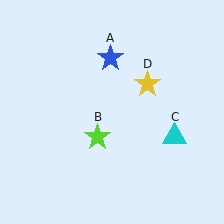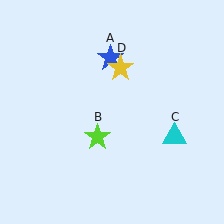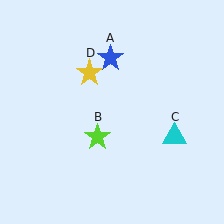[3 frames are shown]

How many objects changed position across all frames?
1 object changed position: yellow star (object D).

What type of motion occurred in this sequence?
The yellow star (object D) rotated counterclockwise around the center of the scene.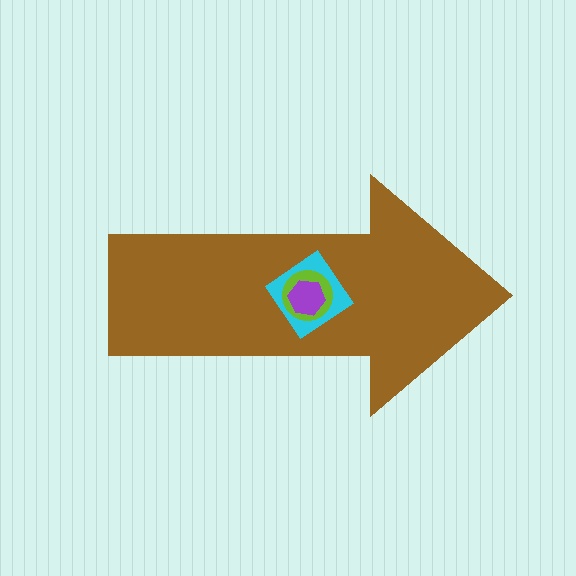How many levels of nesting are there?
4.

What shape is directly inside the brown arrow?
The cyan diamond.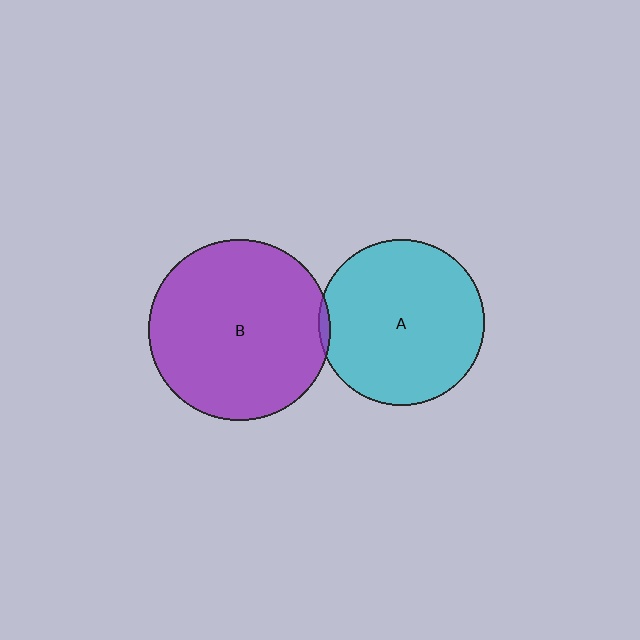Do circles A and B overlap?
Yes.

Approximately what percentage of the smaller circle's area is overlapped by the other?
Approximately 5%.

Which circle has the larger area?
Circle B (purple).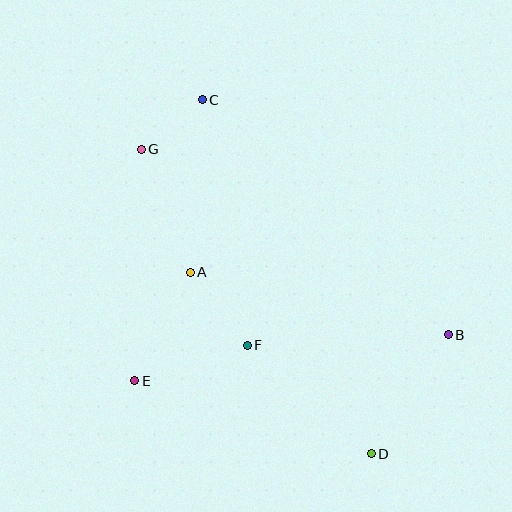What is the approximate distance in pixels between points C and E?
The distance between C and E is approximately 289 pixels.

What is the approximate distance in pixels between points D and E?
The distance between D and E is approximately 248 pixels.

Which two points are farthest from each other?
Points C and D are farthest from each other.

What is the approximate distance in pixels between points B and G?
The distance between B and G is approximately 359 pixels.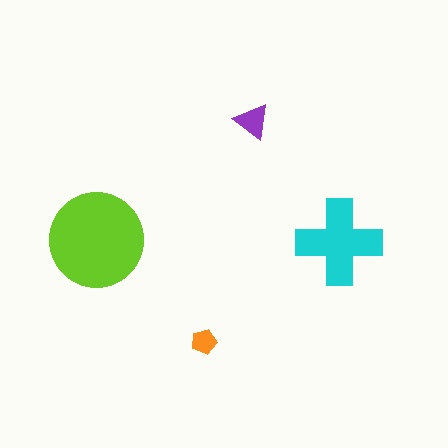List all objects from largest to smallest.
The lime circle, the cyan cross, the purple triangle, the orange pentagon.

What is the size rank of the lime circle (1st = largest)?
1st.